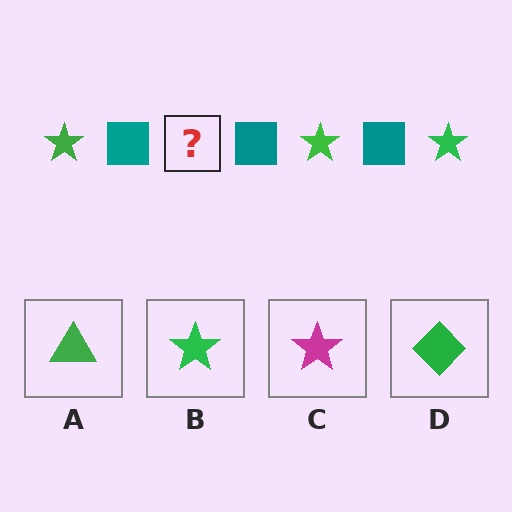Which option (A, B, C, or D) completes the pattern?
B.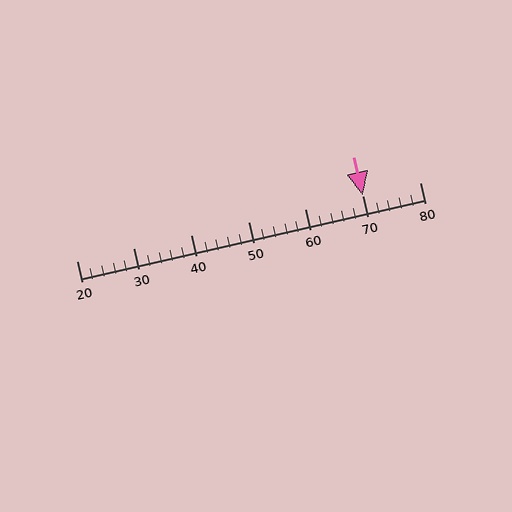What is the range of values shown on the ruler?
The ruler shows values from 20 to 80.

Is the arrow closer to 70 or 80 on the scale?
The arrow is closer to 70.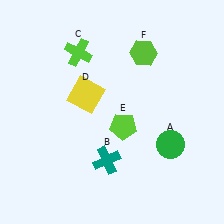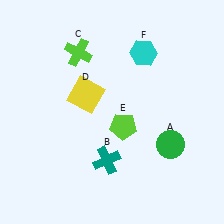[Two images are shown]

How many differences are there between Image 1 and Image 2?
There is 1 difference between the two images.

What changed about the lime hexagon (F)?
In Image 1, F is lime. In Image 2, it changed to cyan.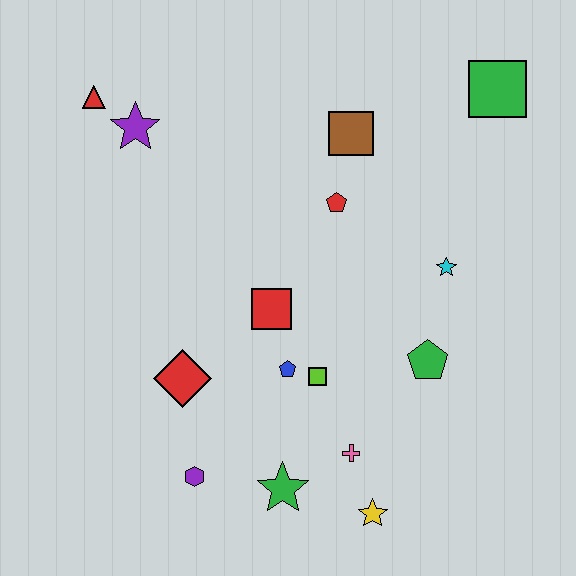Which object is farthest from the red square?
The green square is farthest from the red square.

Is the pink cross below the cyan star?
Yes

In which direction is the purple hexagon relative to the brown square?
The purple hexagon is below the brown square.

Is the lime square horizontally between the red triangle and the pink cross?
Yes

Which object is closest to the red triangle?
The purple star is closest to the red triangle.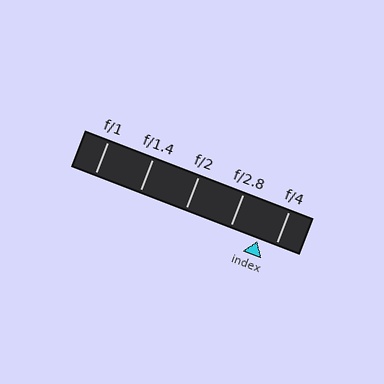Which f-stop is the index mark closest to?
The index mark is closest to f/4.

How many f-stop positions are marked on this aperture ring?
There are 5 f-stop positions marked.